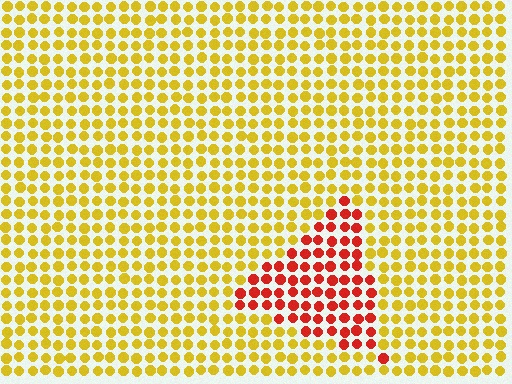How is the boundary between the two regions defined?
The boundary is defined purely by a slight shift in hue (about 51 degrees). Spacing, size, and orientation are identical on both sides.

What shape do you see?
I see a triangle.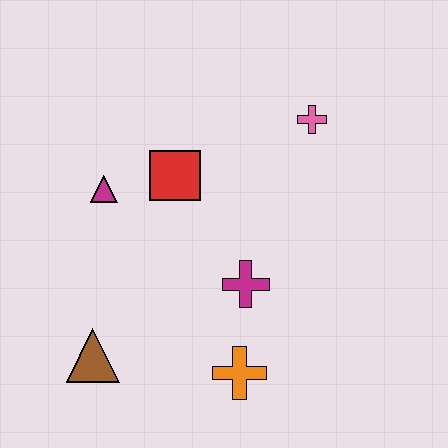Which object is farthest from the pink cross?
The brown triangle is farthest from the pink cross.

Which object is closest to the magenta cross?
The orange cross is closest to the magenta cross.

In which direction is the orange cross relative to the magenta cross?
The orange cross is below the magenta cross.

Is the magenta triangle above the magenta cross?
Yes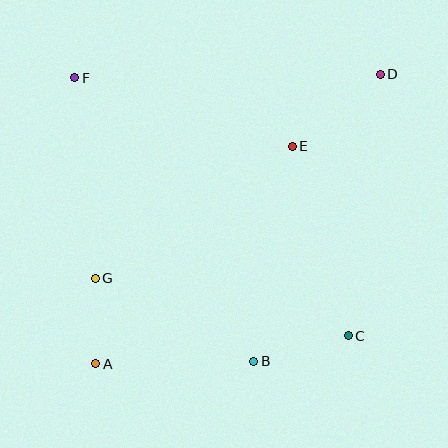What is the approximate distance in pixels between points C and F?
The distance between C and F is approximately 376 pixels.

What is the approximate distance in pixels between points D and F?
The distance between D and F is approximately 306 pixels.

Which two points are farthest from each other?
Points A and D are farthest from each other.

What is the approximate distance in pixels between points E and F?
The distance between E and F is approximately 228 pixels.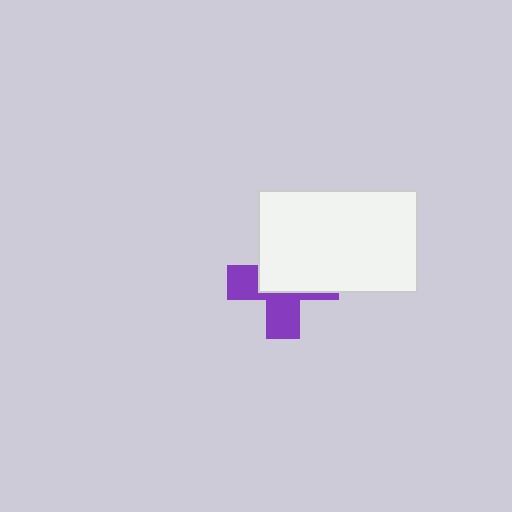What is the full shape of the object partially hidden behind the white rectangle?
The partially hidden object is a purple cross.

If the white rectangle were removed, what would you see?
You would see the complete purple cross.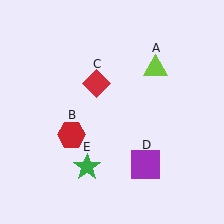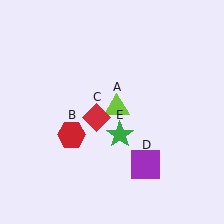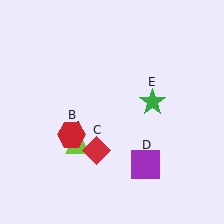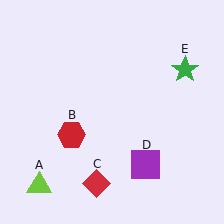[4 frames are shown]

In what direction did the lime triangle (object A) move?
The lime triangle (object A) moved down and to the left.